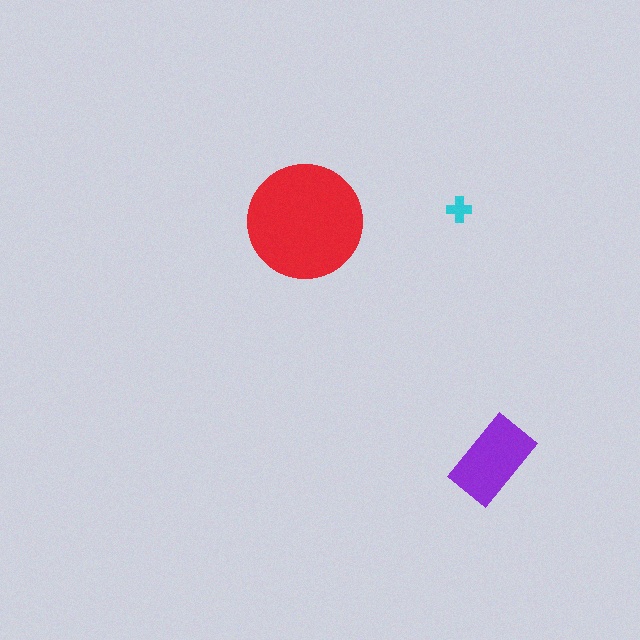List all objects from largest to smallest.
The red circle, the purple rectangle, the cyan cross.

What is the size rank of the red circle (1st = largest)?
1st.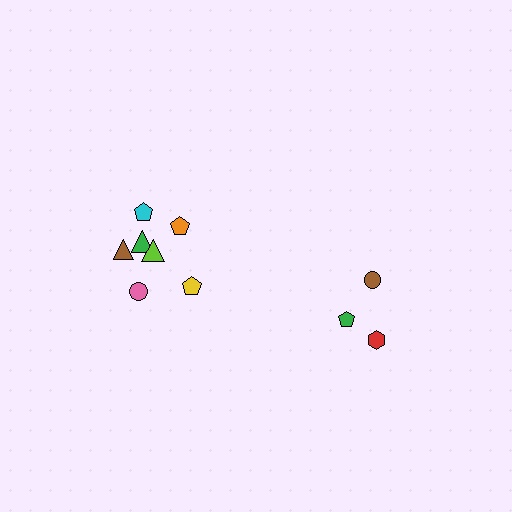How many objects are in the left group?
There are 7 objects.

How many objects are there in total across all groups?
There are 10 objects.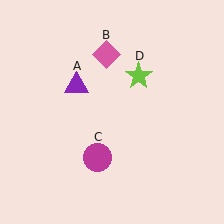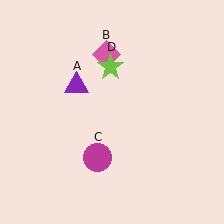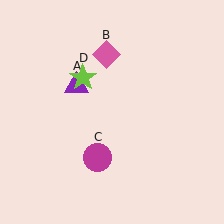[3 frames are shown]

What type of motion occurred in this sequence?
The lime star (object D) rotated counterclockwise around the center of the scene.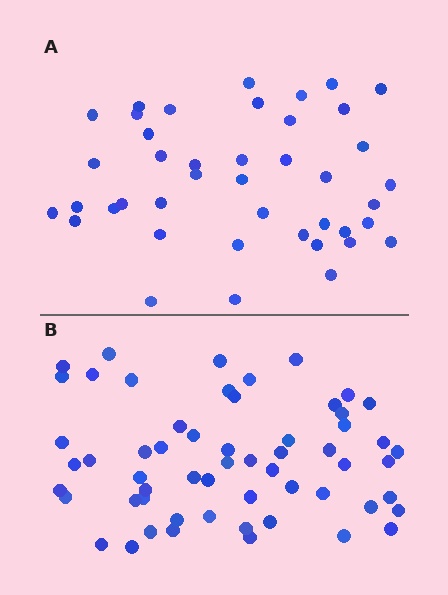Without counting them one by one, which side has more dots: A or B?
Region B (the bottom region) has more dots.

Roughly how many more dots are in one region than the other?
Region B has approximately 15 more dots than region A.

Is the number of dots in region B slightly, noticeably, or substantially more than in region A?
Region B has noticeably more, but not dramatically so. The ratio is roughly 1.4 to 1.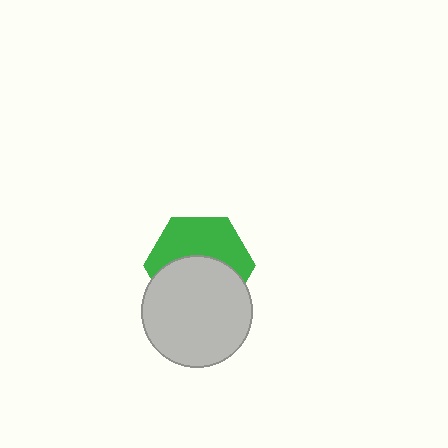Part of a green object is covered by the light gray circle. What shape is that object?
It is a hexagon.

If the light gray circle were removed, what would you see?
You would see the complete green hexagon.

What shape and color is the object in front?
The object in front is a light gray circle.